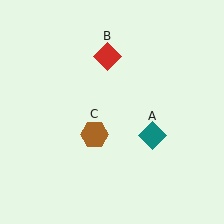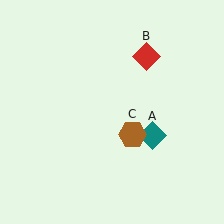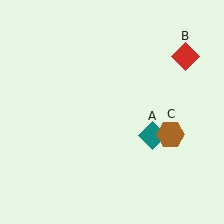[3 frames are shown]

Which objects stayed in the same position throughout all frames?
Teal diamond (object A) remained stationary.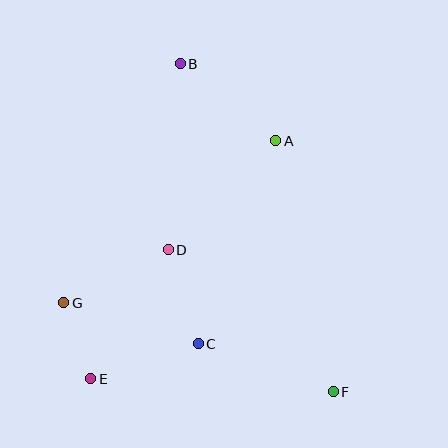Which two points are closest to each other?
Points E and G are closest to each other.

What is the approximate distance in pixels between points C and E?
The distance between C and E is approximately 113 pixels.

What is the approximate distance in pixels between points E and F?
The distance between E and F is approximately 243 pixels.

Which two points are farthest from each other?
Points B and F are farthest from each other.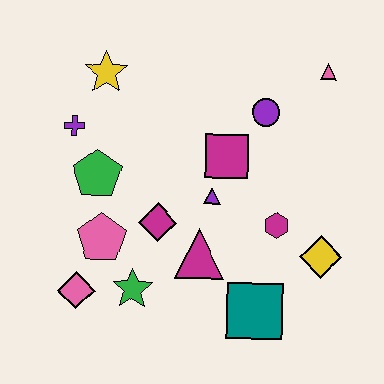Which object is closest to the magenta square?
The purple triangle is closest to the magenta square.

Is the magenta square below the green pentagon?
No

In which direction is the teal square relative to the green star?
The teal square is to the right of the green star.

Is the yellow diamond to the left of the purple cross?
No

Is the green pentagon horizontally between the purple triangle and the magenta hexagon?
No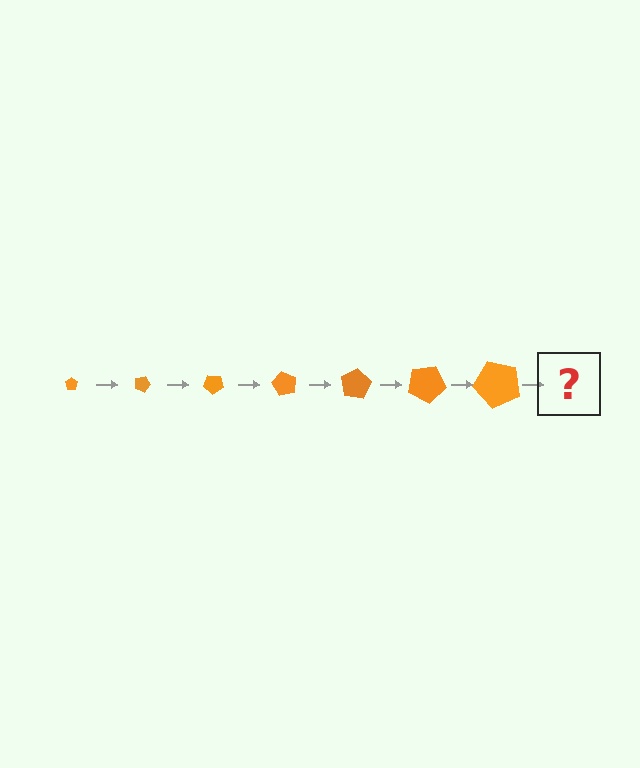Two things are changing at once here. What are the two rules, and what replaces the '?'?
The two rules are that the pentagon grows larger each step and it rotates 20 degrees each step. The '?' should be a pentagon, larger than the previous one and rotated 140 degrees from the start.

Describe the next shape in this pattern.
It should be a pentagon, larger than the previous one and rotated 140 degrees from the start.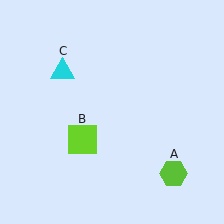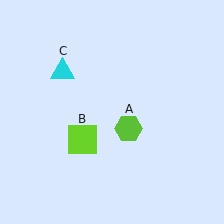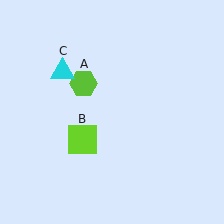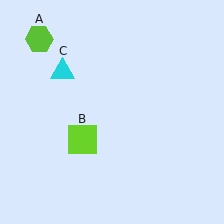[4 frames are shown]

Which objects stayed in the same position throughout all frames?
Lime square (object B) and cyan triangle (object C) remained stationary.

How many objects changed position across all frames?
1 object changed position: lime hexagon (object A).